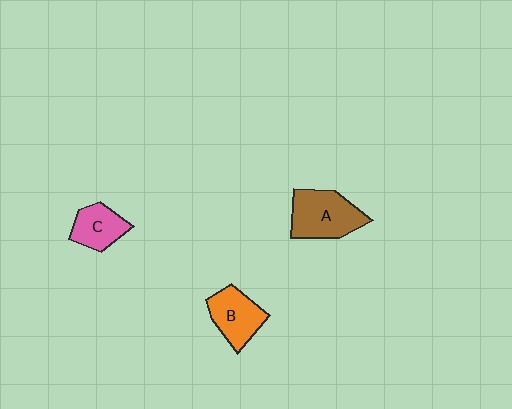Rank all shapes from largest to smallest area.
From largest to smallest: A (brown), B (orange), C (pink).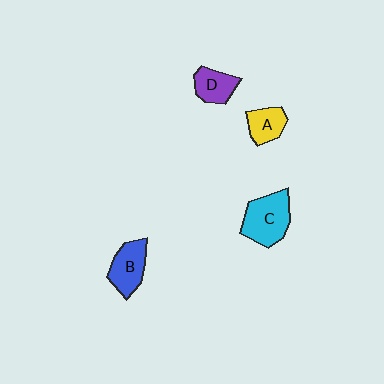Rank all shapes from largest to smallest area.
From largest to smallest: C (cyan), B (blue), D (purple), A (yellow).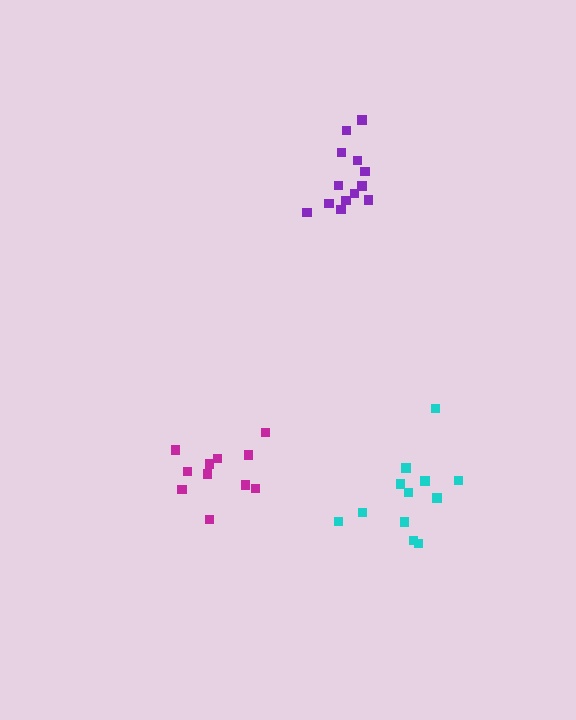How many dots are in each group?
Group 1: 11 dots, Group 2: 13 dots, Group 3: 12 dots (36 total).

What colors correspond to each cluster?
The clusters are colored: magenta, purple, cyan.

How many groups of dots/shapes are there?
There are 3 groups.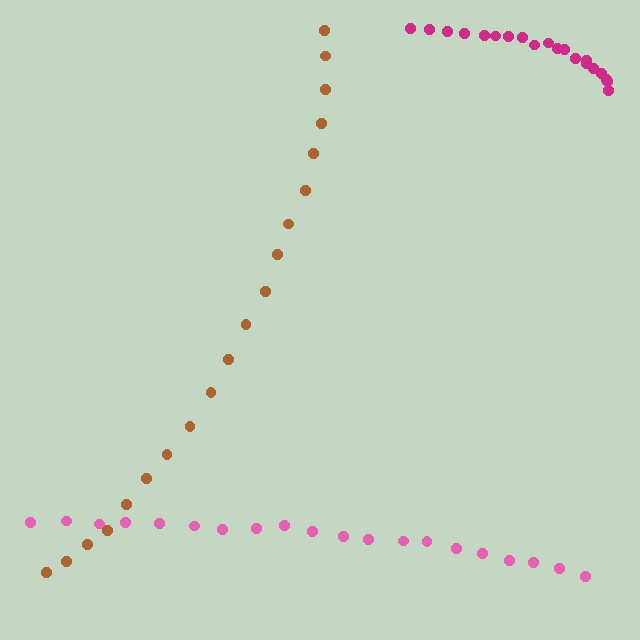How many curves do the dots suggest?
There are 3 distinct paths.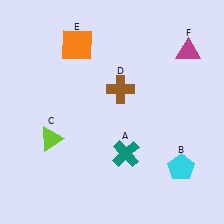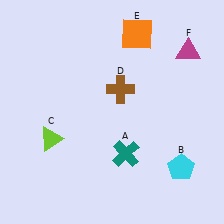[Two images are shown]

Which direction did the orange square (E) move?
The orange square (E) moved right.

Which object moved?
The orange square (E) moved right.